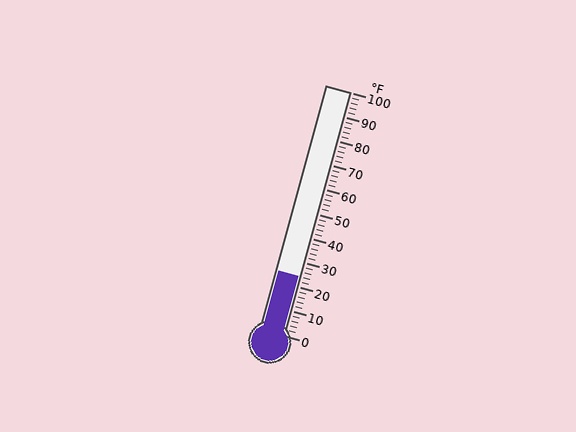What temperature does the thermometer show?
The thermometer shows approximately 24°F.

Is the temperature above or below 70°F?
The temperature is below 70°F.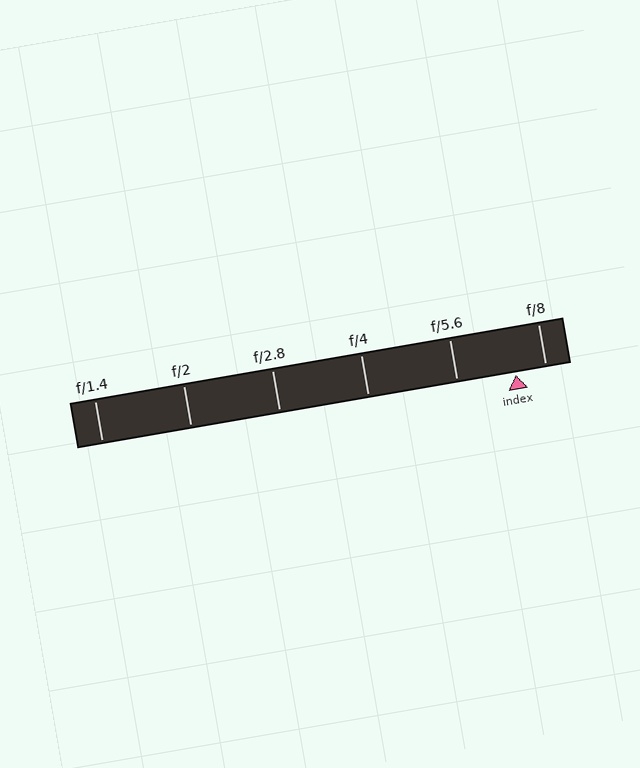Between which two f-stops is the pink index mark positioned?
The index mark is between f/5.6 and f/8.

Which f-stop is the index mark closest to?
The index mark is closest to f/8.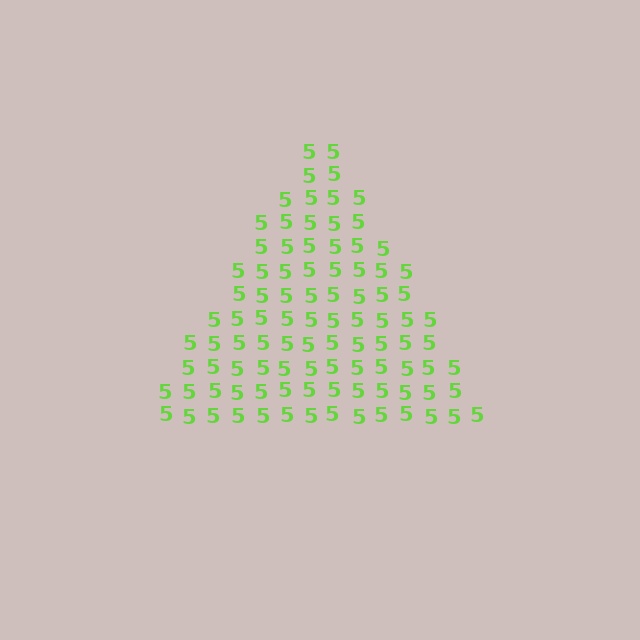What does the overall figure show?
The overall figure shows a triangle.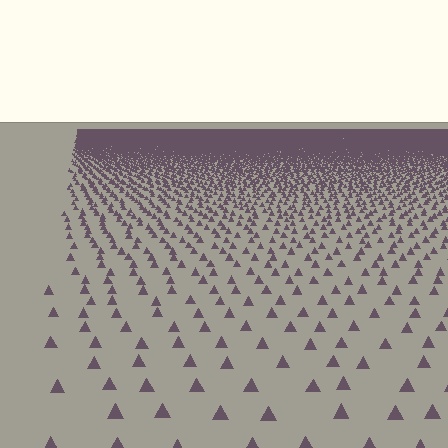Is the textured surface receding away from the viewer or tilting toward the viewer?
The surface is receding away from the viewer. Texture elements get smaller and denser toward the top.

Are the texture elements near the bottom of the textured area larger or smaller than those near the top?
Larger. Near the bottom, elements are closer to the viewer and appear at a bigger on-screen size.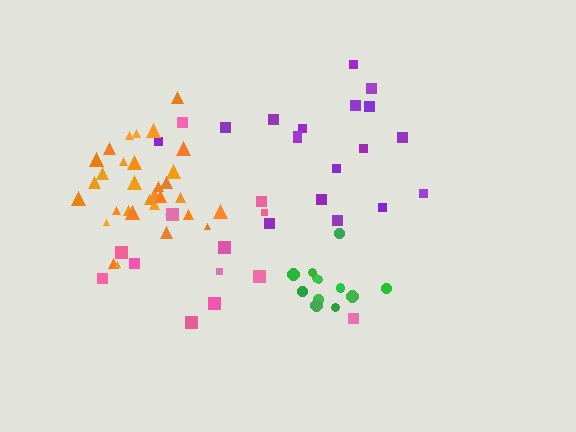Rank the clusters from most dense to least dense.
green, orange, pink, purple.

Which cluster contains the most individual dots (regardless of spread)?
Orange (32).